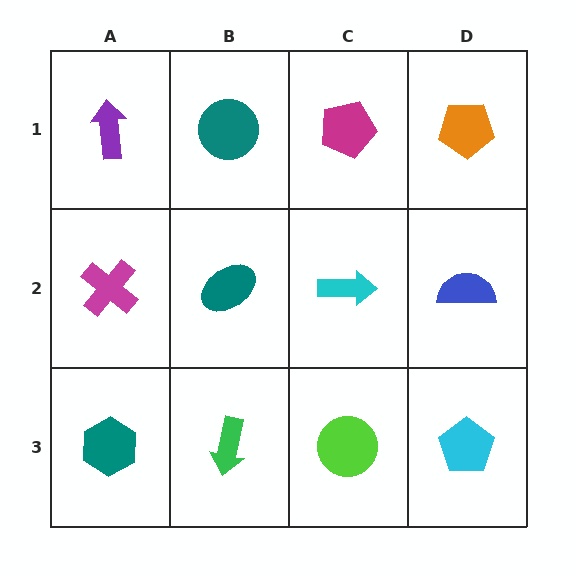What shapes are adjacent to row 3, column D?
A blue semicircle (row 2, column D), a lime circle (row 3, column C).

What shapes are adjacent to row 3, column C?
A cyan arrow (row 2, column C), a green arrow (row 3, column B), a cyan pentagon (row 3, column D).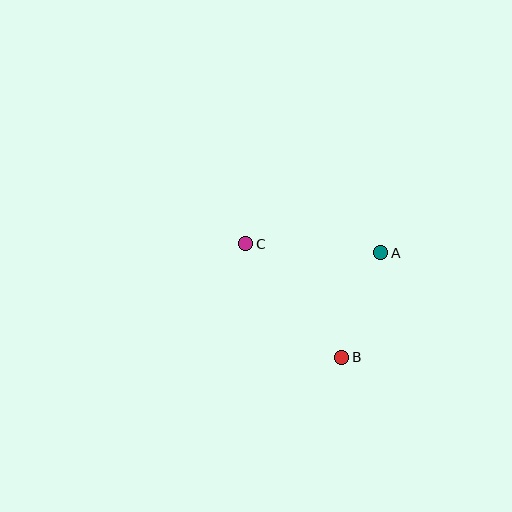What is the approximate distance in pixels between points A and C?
The distance between A and C is approximately 135 pixels.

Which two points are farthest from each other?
Points B and C are farthest from each other.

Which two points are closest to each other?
Points A and B are closest to each other.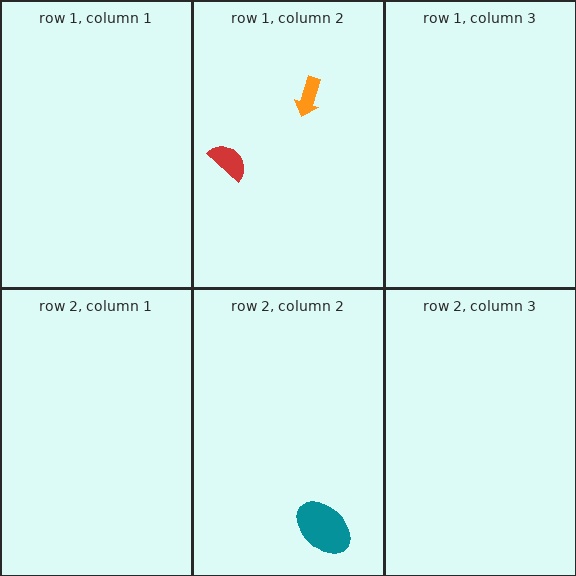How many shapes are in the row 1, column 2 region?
2.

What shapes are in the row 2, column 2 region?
The teal ellipse.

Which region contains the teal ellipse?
The row 2, column 2 region.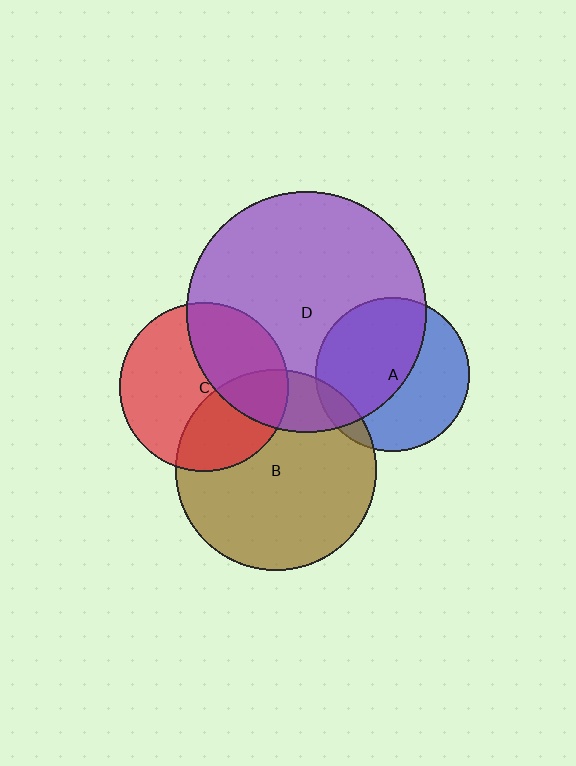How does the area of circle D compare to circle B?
Approximately 1.4 times.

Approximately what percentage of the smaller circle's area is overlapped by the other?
Approximately 40%.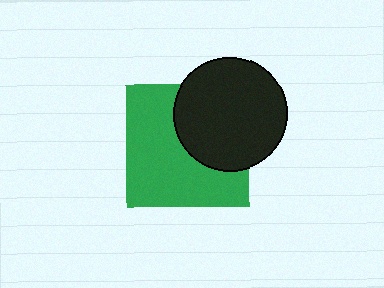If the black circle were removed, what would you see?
You would see the complete green square.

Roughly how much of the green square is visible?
About half of it is visible (roughly 61%).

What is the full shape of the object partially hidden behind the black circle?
The partially hidden object is a green square.